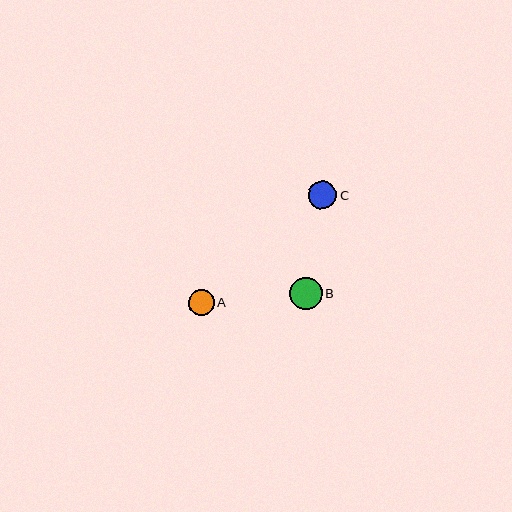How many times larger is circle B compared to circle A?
Circle B is approximately 1.3 times the size of circle A.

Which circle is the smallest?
Circle A is the smallest with a size of approximately 25 pixels.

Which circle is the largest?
Circle B is the largest with a size of approximately 32 pixels.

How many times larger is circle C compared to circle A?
Circle C is approximately 1.1 times the size of circle A.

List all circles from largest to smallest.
From largest to smallest: B, C, A.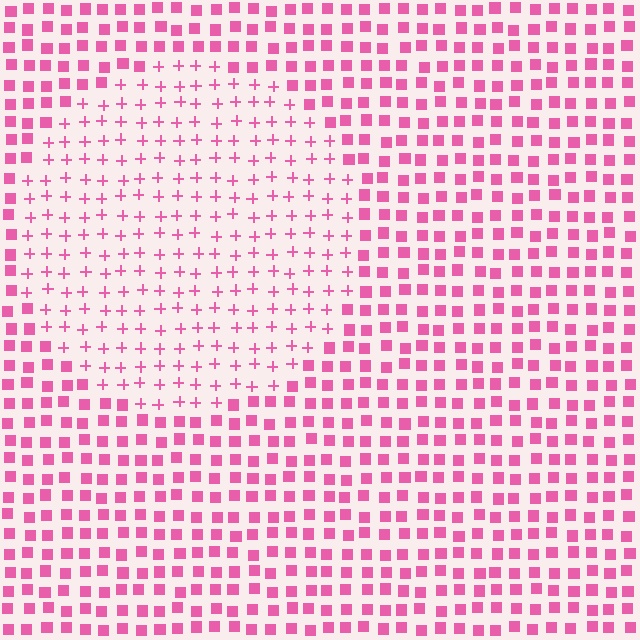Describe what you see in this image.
The image is filled with small pink elements arranged in a uniform grid. A circle-shaped region contains plus signs, while the surrounding area contains squares. The boundary is defined purely by the change in element shape.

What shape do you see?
I see a circle.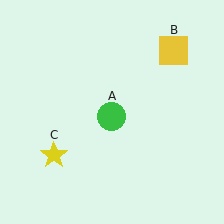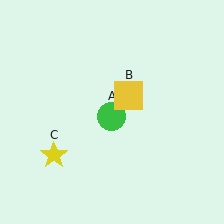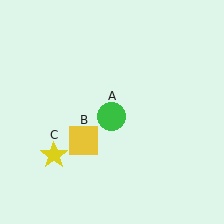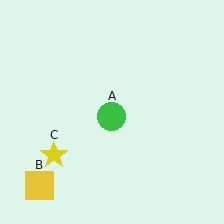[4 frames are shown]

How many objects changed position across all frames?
1 object changed position: yellow square (object B).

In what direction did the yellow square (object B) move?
The yellow square (object B) moved down and to the left.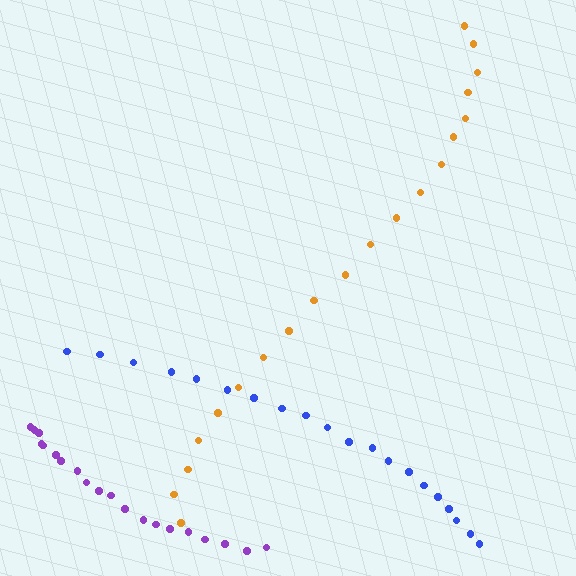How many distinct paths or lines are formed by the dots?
There are 3 distinct paths.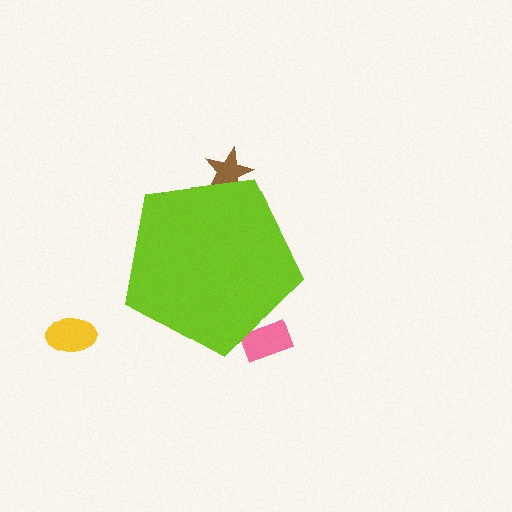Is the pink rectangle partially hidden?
Yes, the pink rectangle is partially hidden behind the lime pentagon.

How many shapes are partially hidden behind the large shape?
2 shapes are partially hidden.